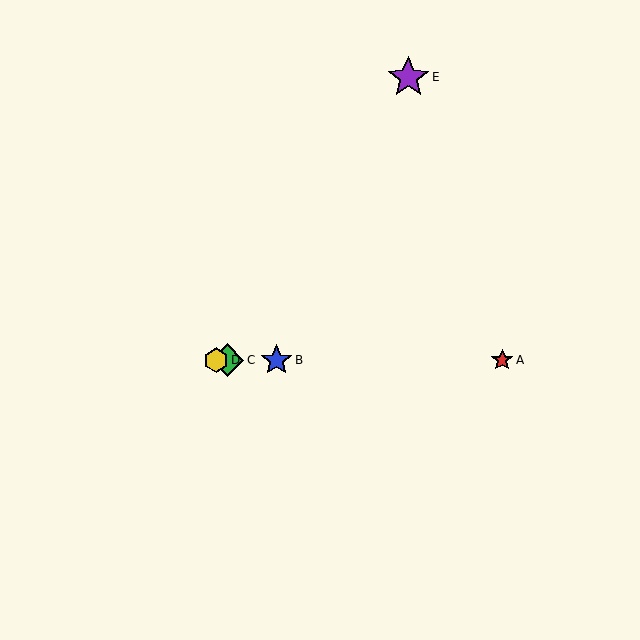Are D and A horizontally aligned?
Yes, both are at y≈360.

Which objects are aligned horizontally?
Objects A, B, C, D are aligned horizontally.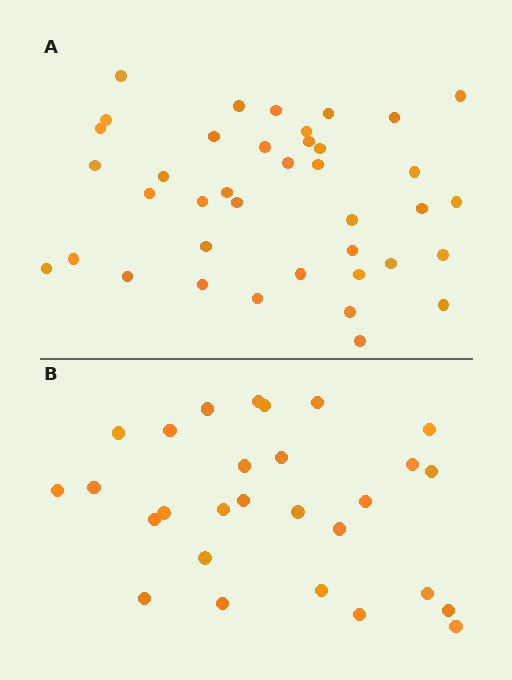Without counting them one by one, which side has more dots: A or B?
Region A (the top region) has more dots.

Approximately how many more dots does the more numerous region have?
Region A has roughly 12 or so more dots than region B.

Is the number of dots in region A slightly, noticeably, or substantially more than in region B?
Region A has noticeably more, but not dramatically so. The ratio is roughly 1.4 to 1.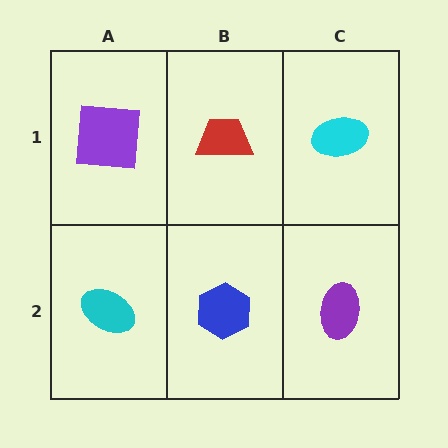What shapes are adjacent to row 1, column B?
A blue hexagon (row 2, column B), a purple square (row 1, column A), a cyan ellipse (row 1, column C).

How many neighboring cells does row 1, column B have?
3.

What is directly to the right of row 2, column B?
A purple ellipse.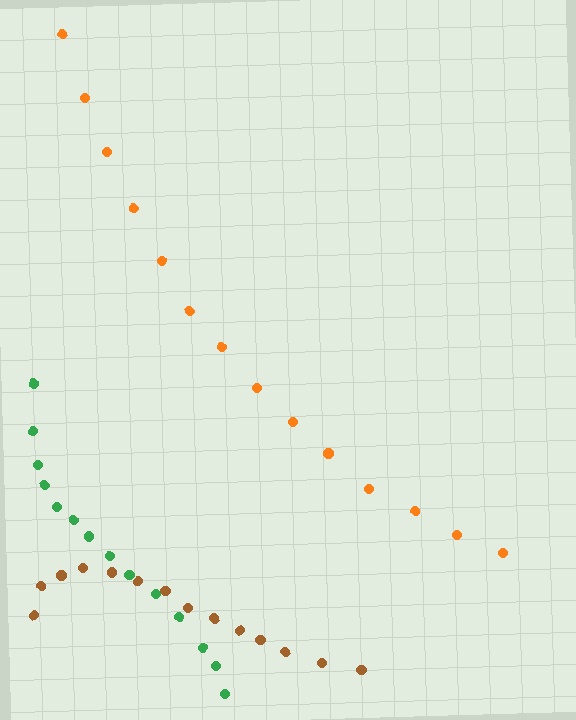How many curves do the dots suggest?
There are 3 distinct paths.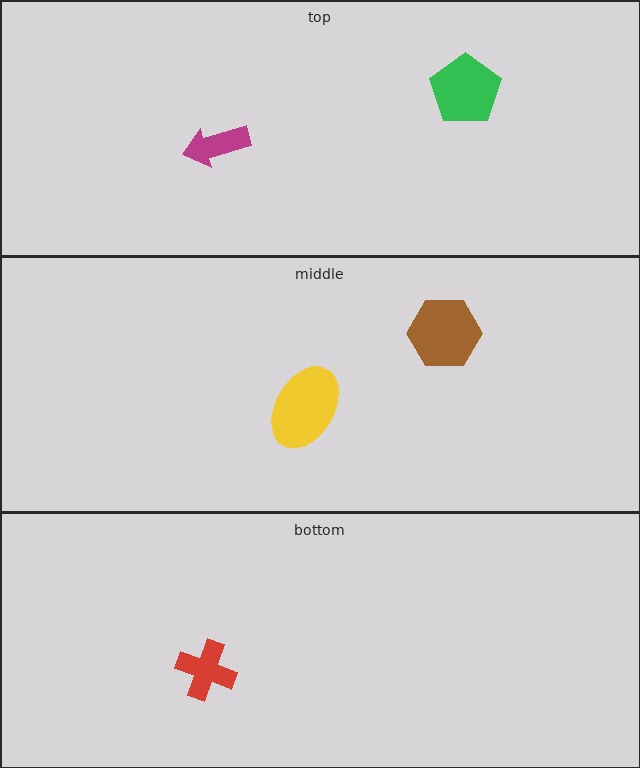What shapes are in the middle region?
The yellow ellipse, the brown hexagon.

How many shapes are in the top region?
2.